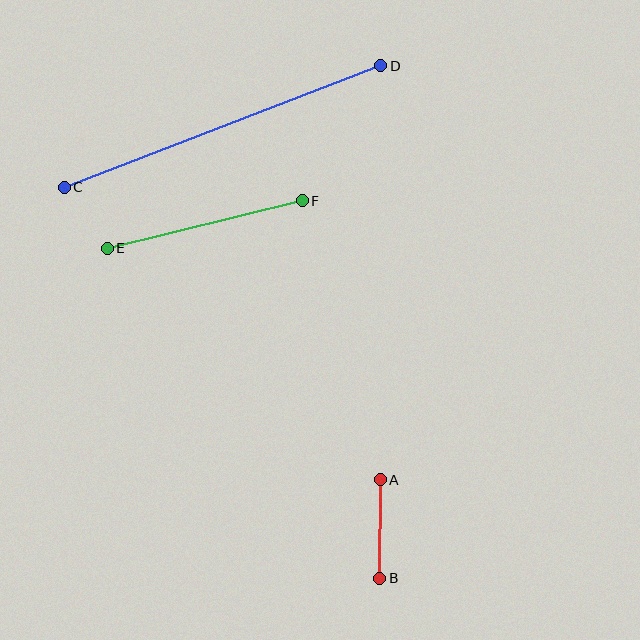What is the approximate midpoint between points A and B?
The midpoint is at approximately (380, 529) pixels.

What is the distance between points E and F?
The distance is approximately 201 pixels.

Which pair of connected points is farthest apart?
Points C and D are farthest apart.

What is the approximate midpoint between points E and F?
The midpoint is at approximately (205, 225) pixels.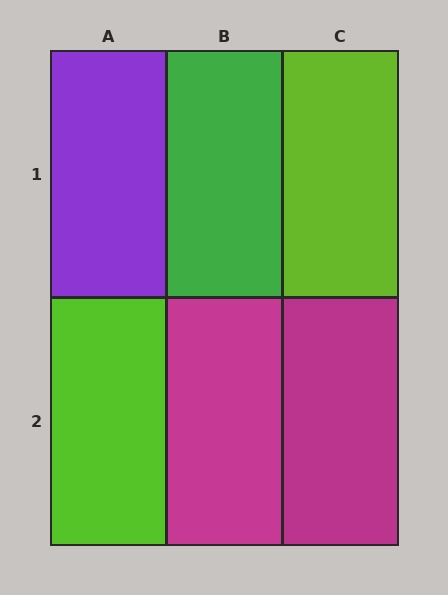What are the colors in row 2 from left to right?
Lime, magenta, magenta.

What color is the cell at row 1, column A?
Purple.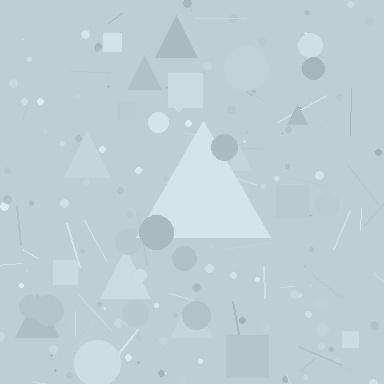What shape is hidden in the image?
A triangle is hidden in the image.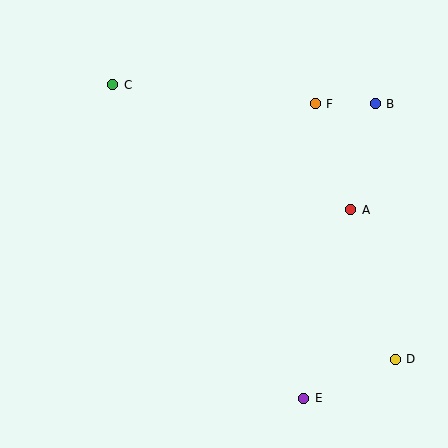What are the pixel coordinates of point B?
Point B is at (375, 104).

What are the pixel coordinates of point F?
Point F is at (315, 104).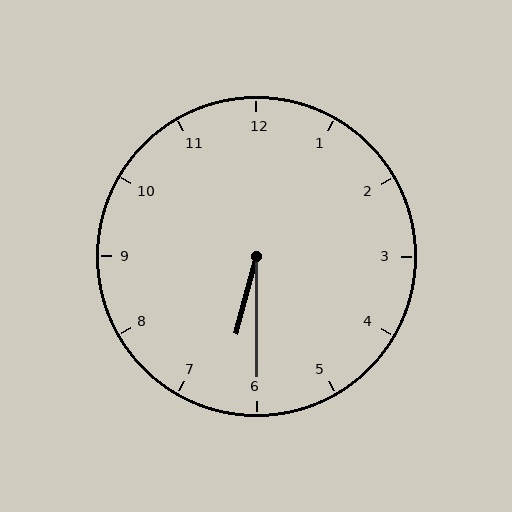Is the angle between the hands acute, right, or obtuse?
It is acute.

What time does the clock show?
6:30.